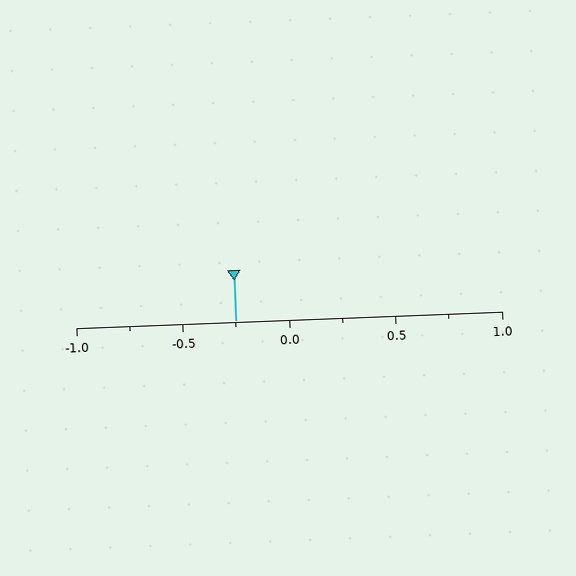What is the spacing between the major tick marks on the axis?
The major ticks are spaced 0.5 apart.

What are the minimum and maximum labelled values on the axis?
The axis runs from -1.0 to 1.0.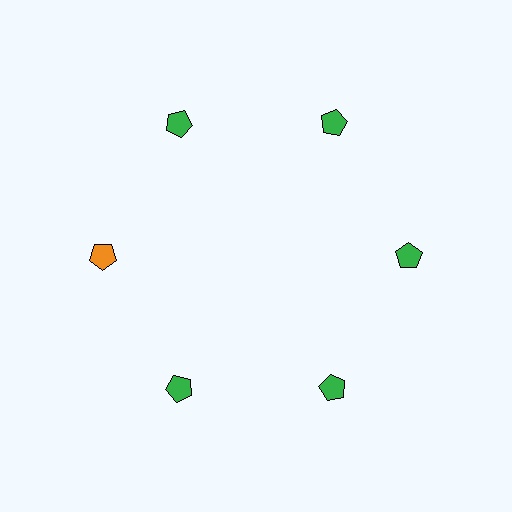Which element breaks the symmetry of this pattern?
The orange pentagon at roughly the 9 o'clock position breaks the symmetry. All other shapes are green pentagons.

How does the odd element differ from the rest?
It has a different color: orange instead of green.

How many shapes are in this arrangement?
There are 6 shapes arranged in a ring pattern.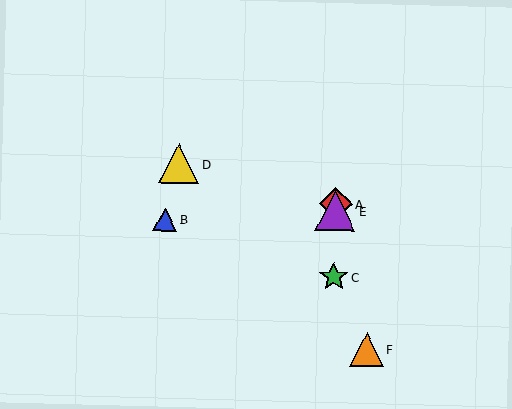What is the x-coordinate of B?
Object B is at x≈165.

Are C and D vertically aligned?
No, C is at x≈334 and D is at x≈179.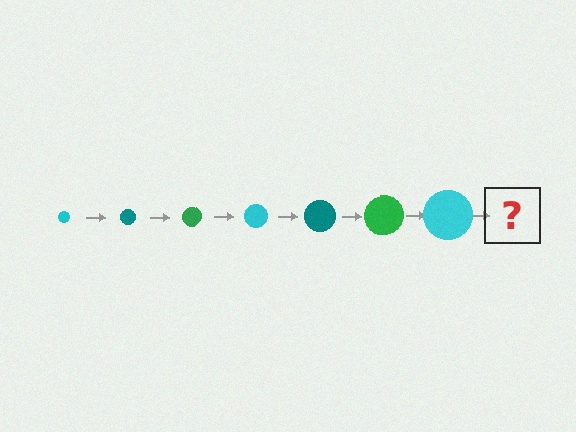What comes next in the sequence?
The next element should be a teal circle, larger than the previous one.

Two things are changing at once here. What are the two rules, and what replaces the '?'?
The two rules are that the circle grows larger each step and the color cycles through cyan, teal, and green. The '?' should be a teal circle, larger than the previous one.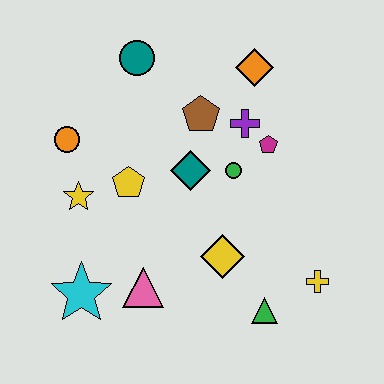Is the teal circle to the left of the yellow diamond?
Yes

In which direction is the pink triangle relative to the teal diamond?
The pink triangle is below the teal diamond.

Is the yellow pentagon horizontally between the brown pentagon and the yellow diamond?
No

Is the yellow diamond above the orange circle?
No